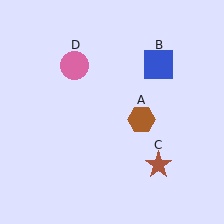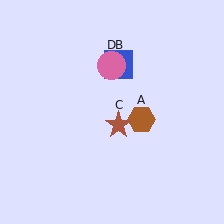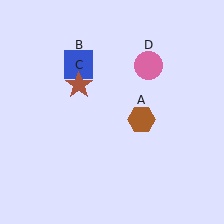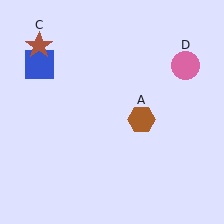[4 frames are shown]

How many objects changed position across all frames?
3 objects changed position: blue square (object B), brown star (object C), pink circle (object D).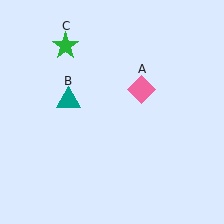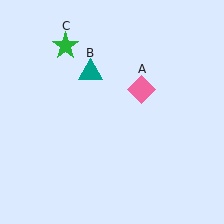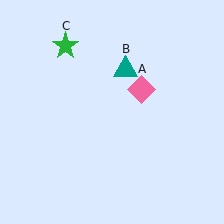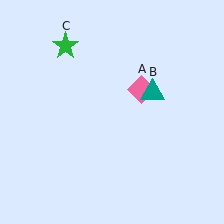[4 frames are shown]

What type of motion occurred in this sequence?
The teal triangle (object B) rotated clockwise around the center of the scene.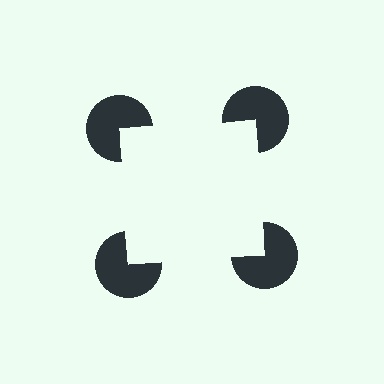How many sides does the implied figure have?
4 sides.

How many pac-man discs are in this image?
There are 4 — one at each vertex of the illusory square.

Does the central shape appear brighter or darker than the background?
It typically appears slightly brighter than the background, even though no actual brightness change is drawn.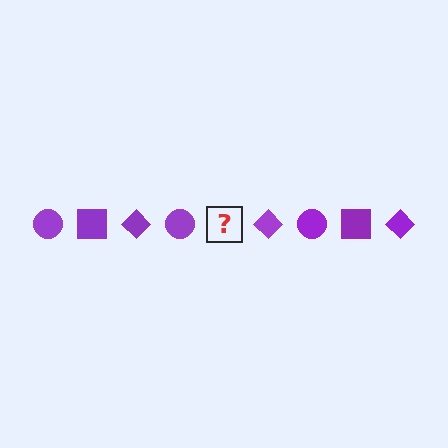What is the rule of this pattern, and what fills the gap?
The rule is that the pattern cycles through circle, square, diamond shapes in purple. The gap should be filled with a purple square.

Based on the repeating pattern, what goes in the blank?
The blank should be a purple square.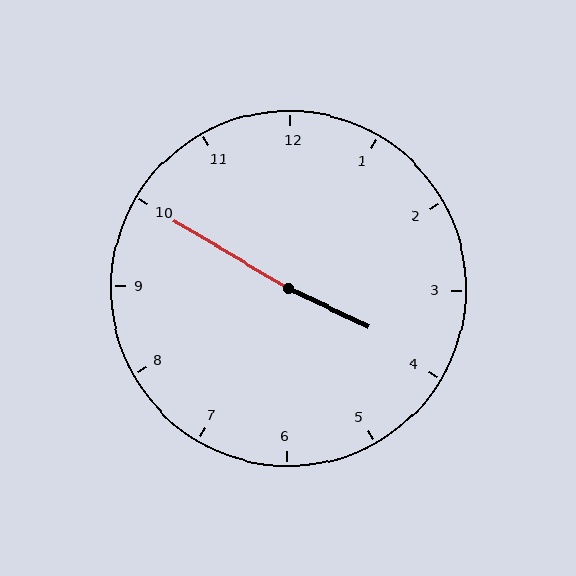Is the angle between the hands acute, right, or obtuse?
It is obtuse.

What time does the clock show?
3:50.